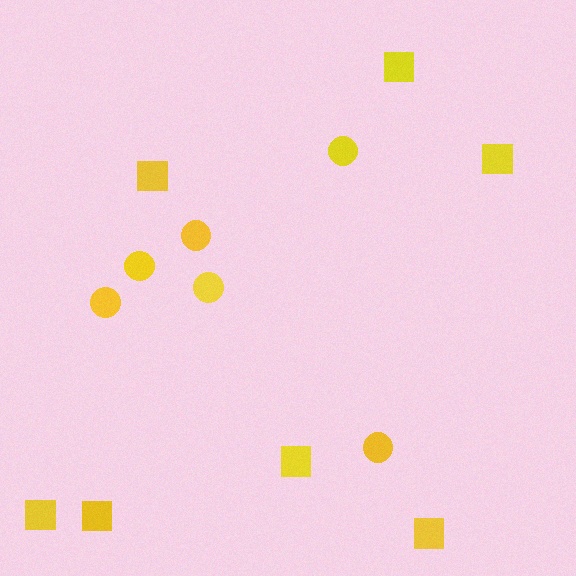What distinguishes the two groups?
There are 2 groups: one group of circles (6) and one group of squares (7).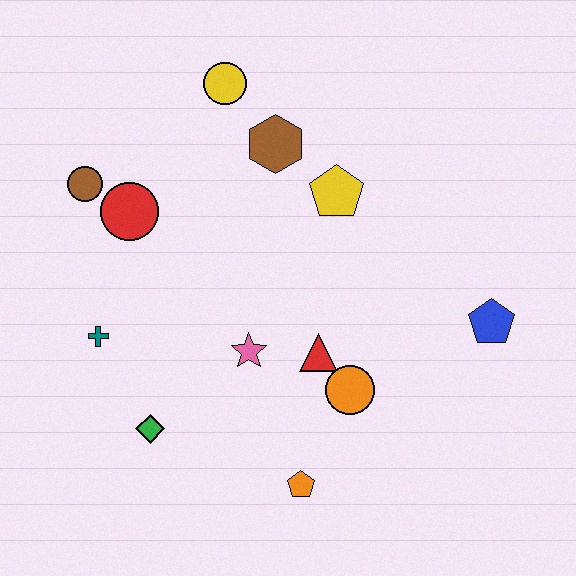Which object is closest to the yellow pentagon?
The brown hexagon is closest to the yellow pentagon.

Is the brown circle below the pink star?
No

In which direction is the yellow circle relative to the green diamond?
The yellow circle is above the green diamond.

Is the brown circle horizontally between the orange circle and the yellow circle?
No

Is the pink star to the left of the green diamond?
No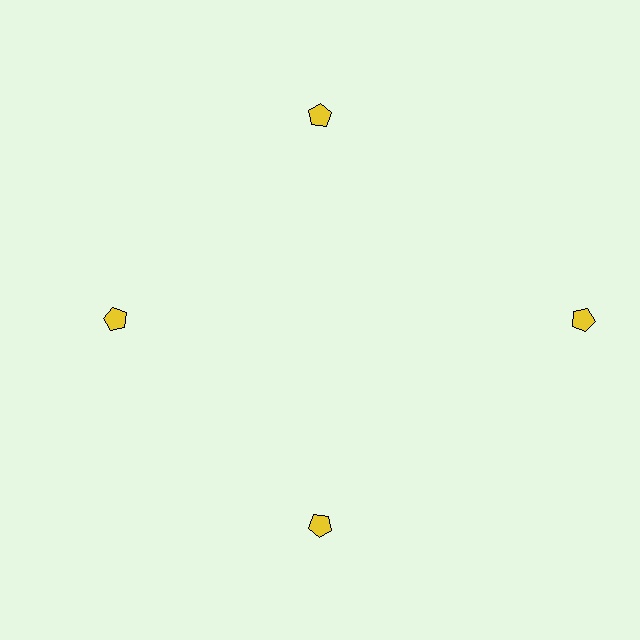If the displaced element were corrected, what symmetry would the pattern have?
It would have 4-fold rotational symmetry — the pattern would map onto itself every 90 degrees.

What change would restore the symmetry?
The symmetry would be restored by moving it inward, back onto the ring so that all 4 pentagons sit at equal angles and equal distance from the center.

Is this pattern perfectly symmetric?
No. The 4 yellow pentagons are arranged in a ring, but one element near the 3 o'clock position is pushed outward from the center, breaking the 4-fold rotational symmetry.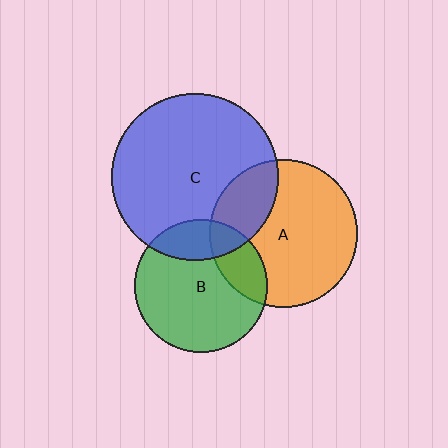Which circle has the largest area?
Circle C (blue).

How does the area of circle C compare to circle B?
Approximately 1.6 times.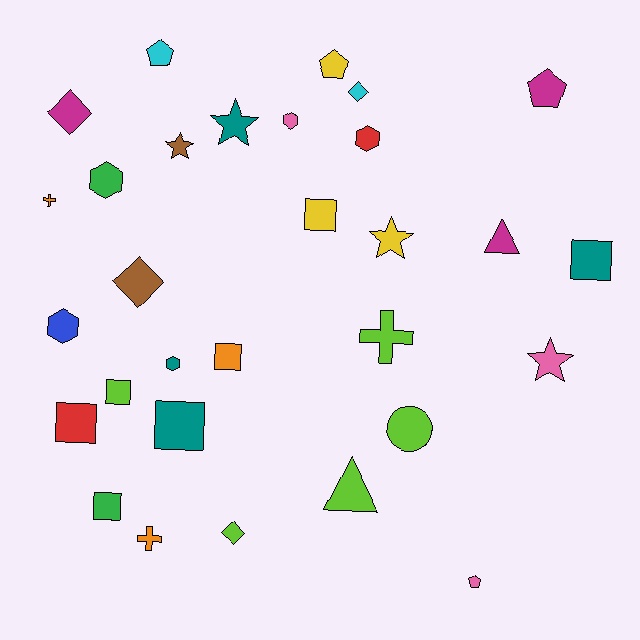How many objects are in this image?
There are 30 objects.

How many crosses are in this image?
There are 3 crosses.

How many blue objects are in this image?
There is 1 blue object.